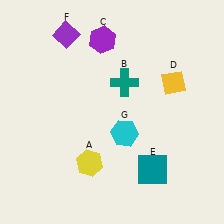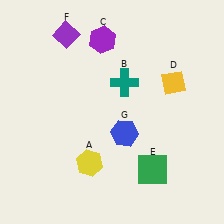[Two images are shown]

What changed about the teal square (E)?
In Image 1, E is teal. In Image 2, it changed to green.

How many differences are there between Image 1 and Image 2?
There are 2 differences between the two images.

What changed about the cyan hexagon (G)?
In Image 1, G is cyan. In Image 2, it changed to blue.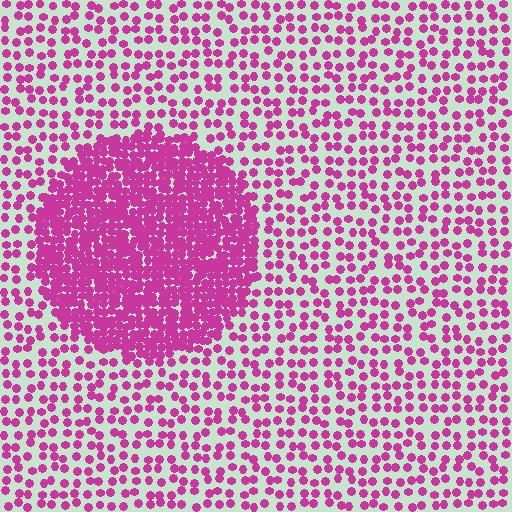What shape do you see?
I see a circle.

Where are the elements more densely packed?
The elements are more densely packed inside the circle boundary.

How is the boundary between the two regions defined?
The boundary is defined by a change in element density (approximately 2.8x ratio). All elements are the same color, size, and shape.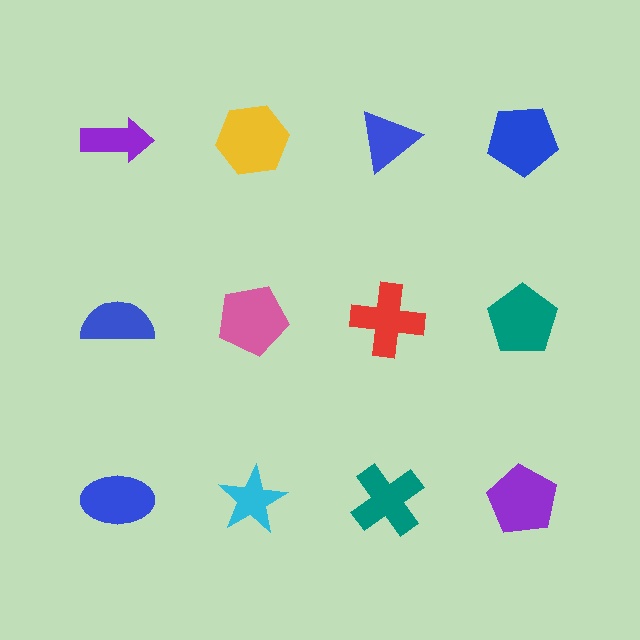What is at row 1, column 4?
A blue pentagon.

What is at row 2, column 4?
A teal pentagon.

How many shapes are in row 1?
4 shapes.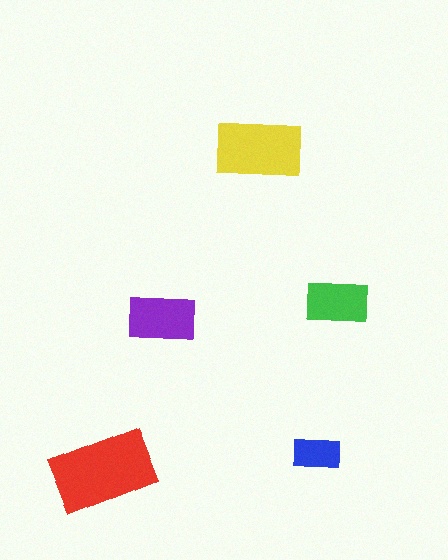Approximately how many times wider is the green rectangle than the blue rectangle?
About 1.5 times wider.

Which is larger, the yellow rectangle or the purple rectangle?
The yellow one.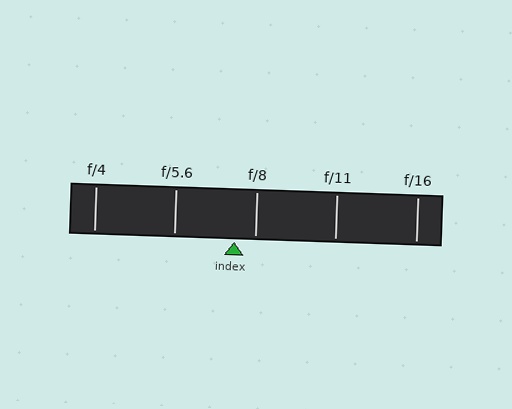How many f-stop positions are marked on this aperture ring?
There are 5 f-stop positions marked.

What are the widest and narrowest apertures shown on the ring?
The widest aperture shown is f/4 and the narrowest is f/16.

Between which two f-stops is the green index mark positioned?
The index mark is between f/5.6 and f/8.